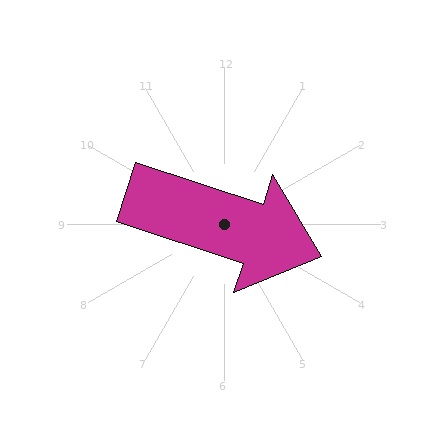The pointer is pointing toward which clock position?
Roughly 4 o'clock.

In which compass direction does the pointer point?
East.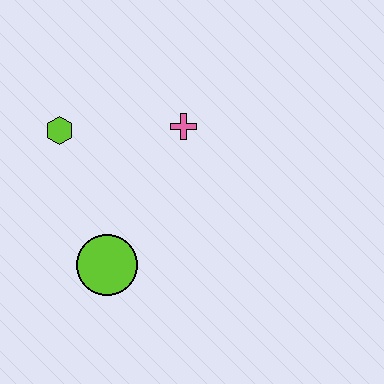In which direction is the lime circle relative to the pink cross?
The lime circle is below the pink cross.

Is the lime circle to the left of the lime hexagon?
No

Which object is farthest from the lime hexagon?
The lime circle is farthest from the lime hexagon.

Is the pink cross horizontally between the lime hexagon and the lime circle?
No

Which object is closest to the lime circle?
The lime hexagon is closest to the lime circle.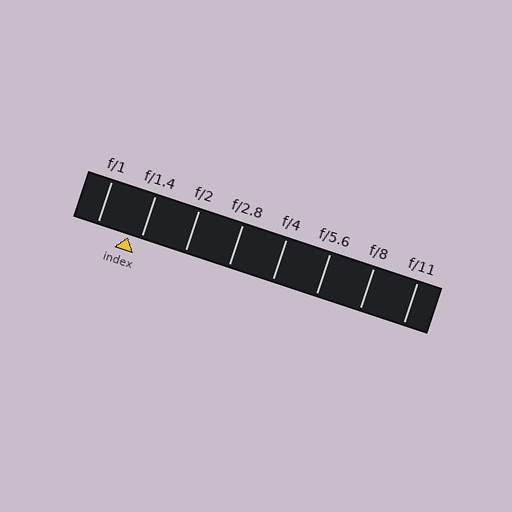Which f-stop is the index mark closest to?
The index mark is closest to f/1.4.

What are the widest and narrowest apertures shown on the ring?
The widest aperture shown is f/1 and the narrowest is f/11.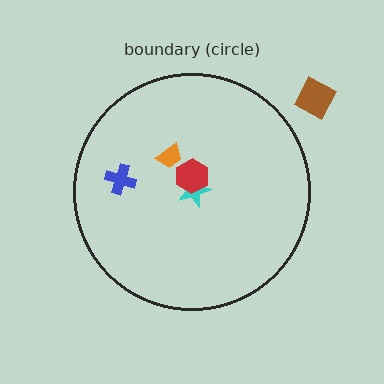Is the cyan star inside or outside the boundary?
Inside.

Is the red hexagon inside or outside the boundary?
Inside.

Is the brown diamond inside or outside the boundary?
Outside.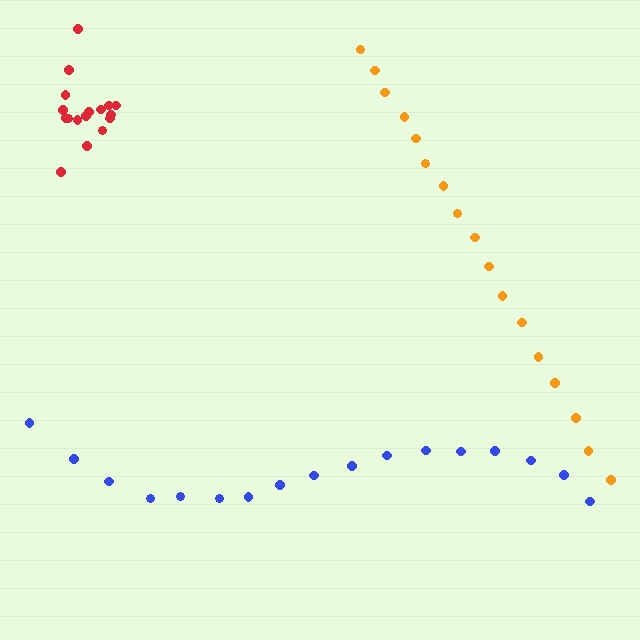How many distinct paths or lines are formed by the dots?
There are 3 distinct paths.